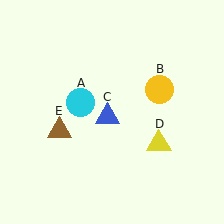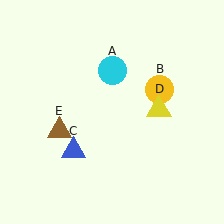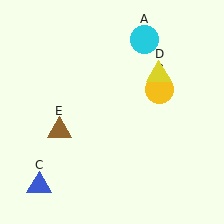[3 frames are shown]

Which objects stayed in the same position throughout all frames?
Yellow circle (object B) and brown triangle (object E) remained stationary.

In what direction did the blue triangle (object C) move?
The blue triangle (object C) moved down and to the left.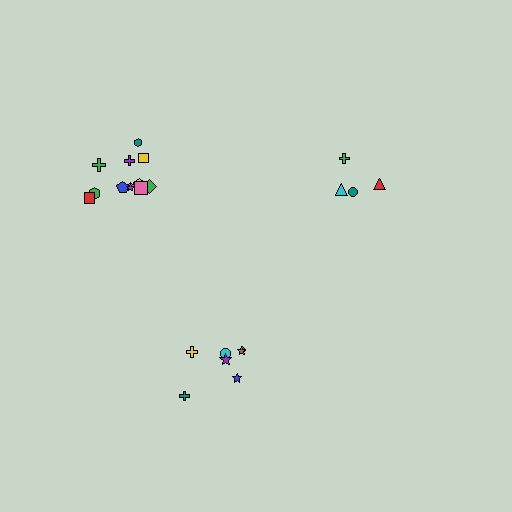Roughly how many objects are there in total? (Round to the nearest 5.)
Roughly 25 objects in total.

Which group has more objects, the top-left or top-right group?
The top-left group.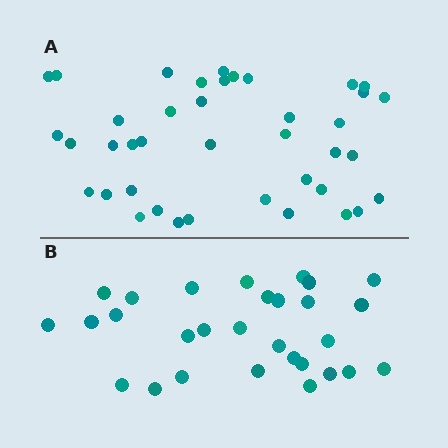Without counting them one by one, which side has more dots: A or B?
Region A (the top region) has more dots.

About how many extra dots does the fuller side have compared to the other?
Region A has roughly 12 or so more dots than region B.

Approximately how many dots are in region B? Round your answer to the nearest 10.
About 30 dots. (The exact count is 29, which rounds to 30.)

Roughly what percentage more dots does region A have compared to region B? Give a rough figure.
About 40% more.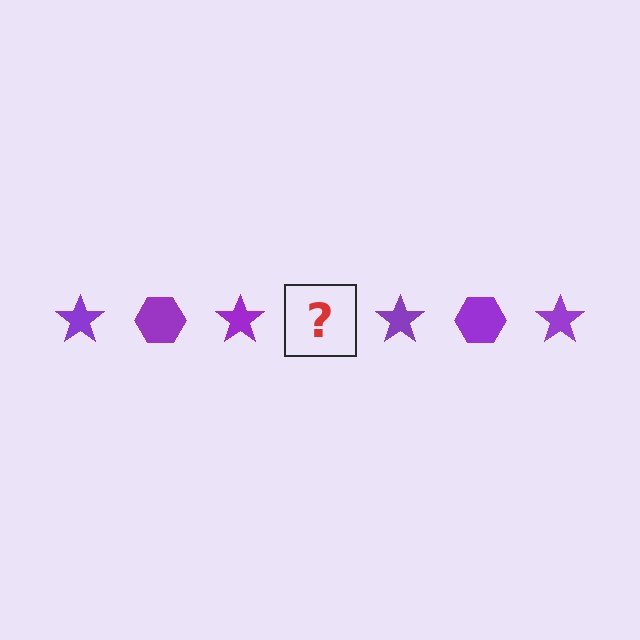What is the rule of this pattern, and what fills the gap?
The rule is that the pattern cycles through star, hexagon shapes in purple. The gap should be filled with a purple hexagon.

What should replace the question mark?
The question mark should be replaced with a purple hexagon.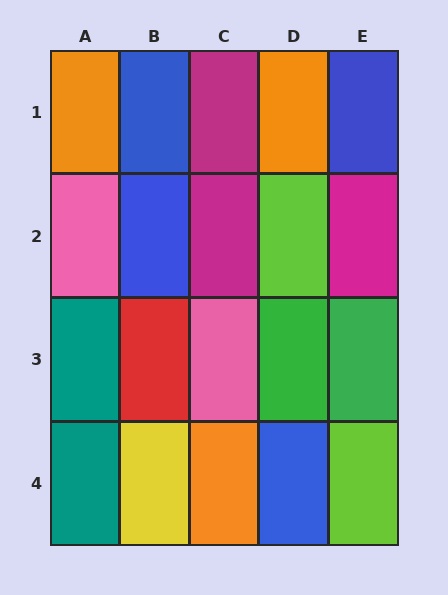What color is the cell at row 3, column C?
Pink.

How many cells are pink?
2 cells are pink.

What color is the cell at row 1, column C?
Magenta.